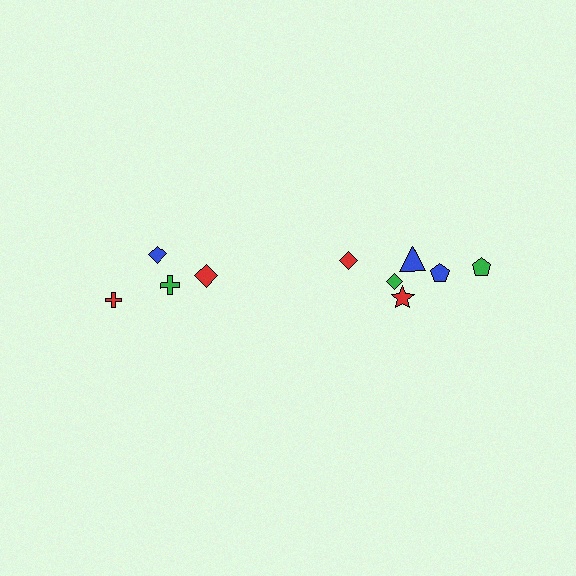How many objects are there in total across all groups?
There are 10 objects.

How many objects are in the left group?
There are 4 objects.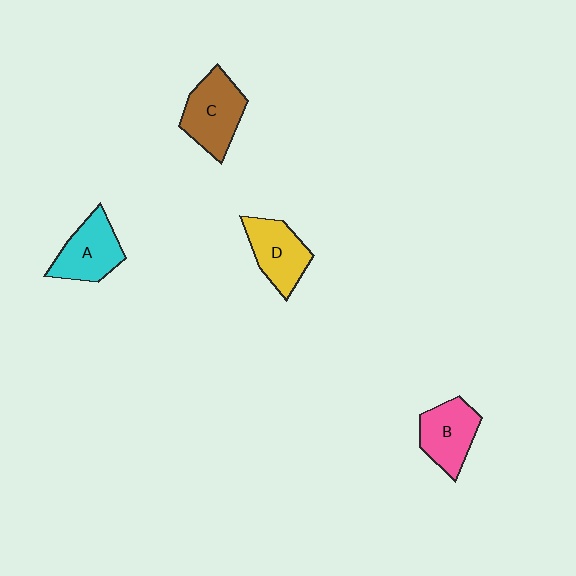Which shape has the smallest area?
Shape D (yellow).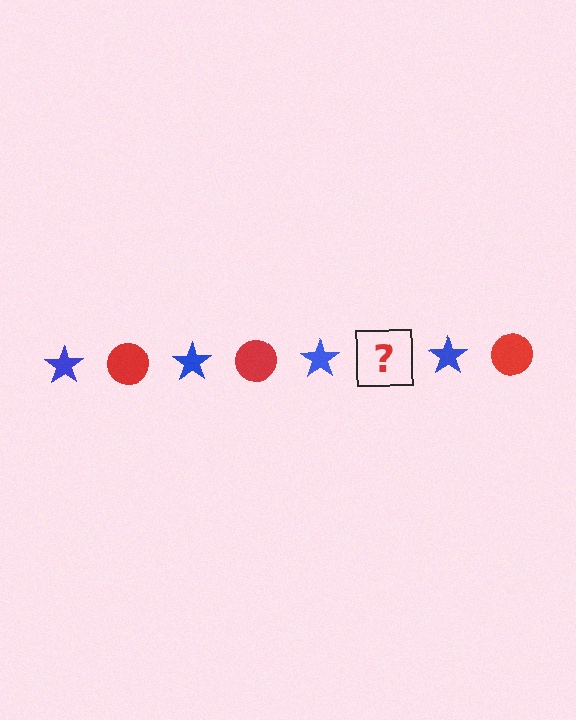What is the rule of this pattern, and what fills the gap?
The rule is that the pattern alternates between blue star and red circle. The gap should be filled with a red circle.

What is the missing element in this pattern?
The missing element is a red circle.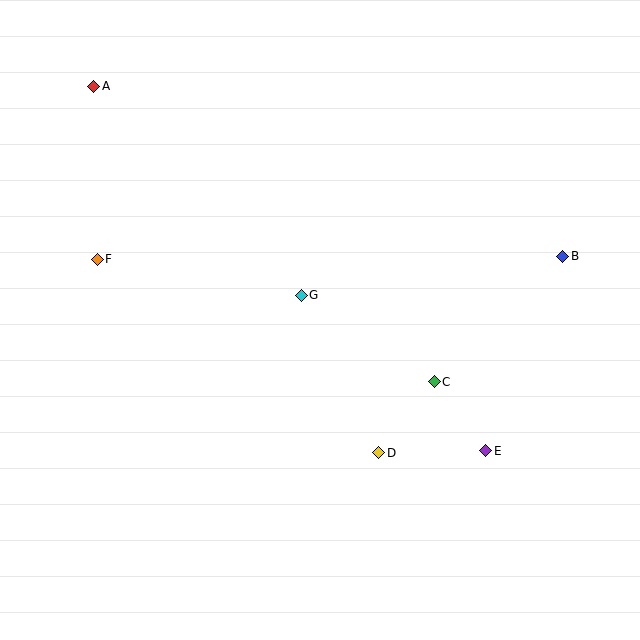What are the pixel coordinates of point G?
Point G is at (301, 295).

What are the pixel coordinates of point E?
Point E is at (486, 451).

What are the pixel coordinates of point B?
Point B is at (563, 256).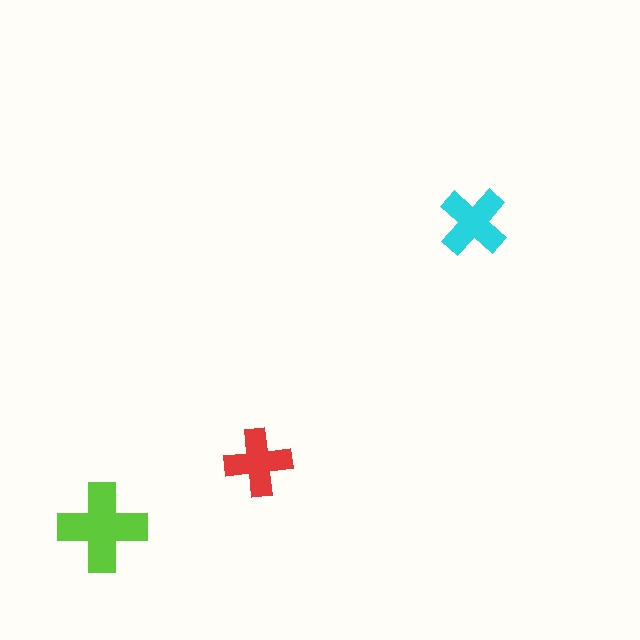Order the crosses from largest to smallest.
the lime one, the cyan one, the red one.